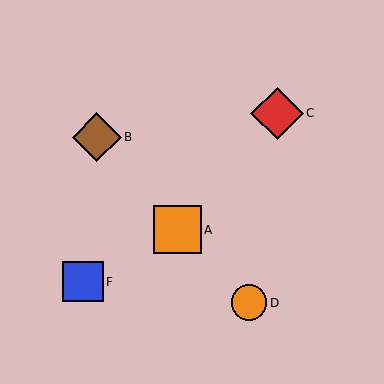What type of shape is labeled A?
Shape A is an orange square.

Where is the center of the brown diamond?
The center of the brown diamond is at (97, 137).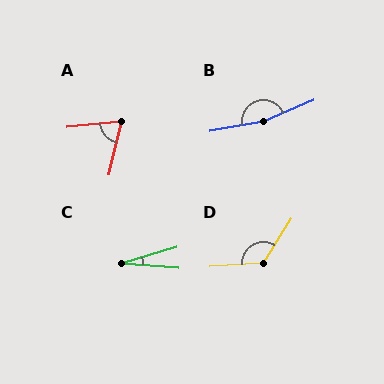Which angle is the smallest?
C, at approximately 21 degrees.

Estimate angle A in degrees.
Approximately 72 degrees.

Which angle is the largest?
B, at approximately 168 degrees.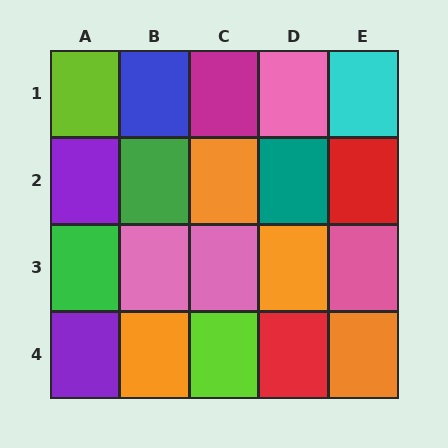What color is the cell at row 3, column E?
Pink.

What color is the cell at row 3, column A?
Green.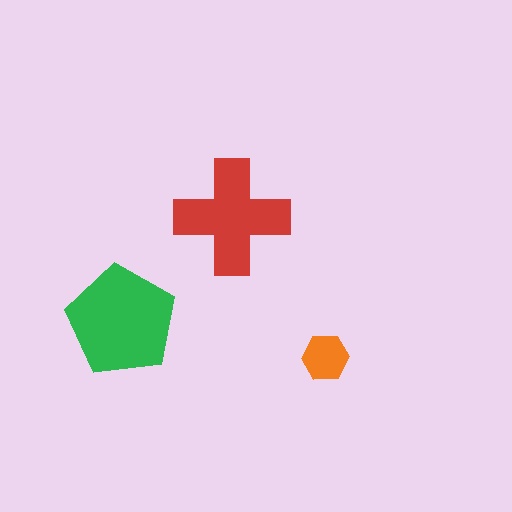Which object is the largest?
The green pentagon.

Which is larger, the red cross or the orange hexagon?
The red cross.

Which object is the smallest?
The orange hexagon.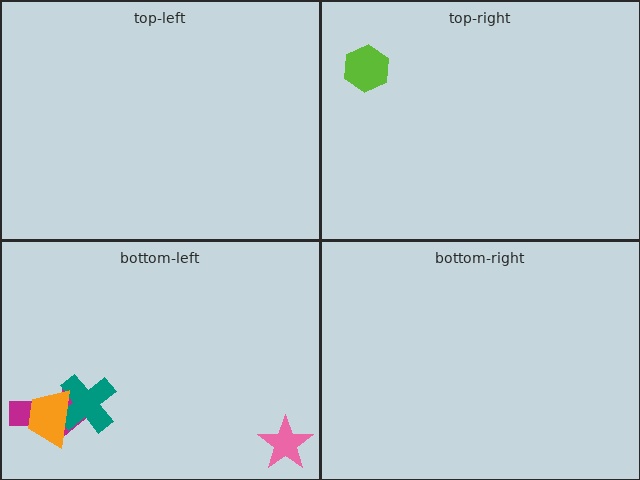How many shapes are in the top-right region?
1.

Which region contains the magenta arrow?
The bottom-left region.